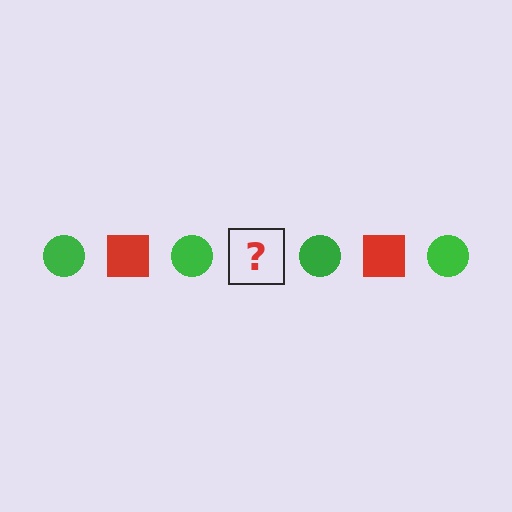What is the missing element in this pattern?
The missing element is a red square.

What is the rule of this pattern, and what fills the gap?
The rule is that the pattern alternates between green circle and red square. The gap should be filled with a red square.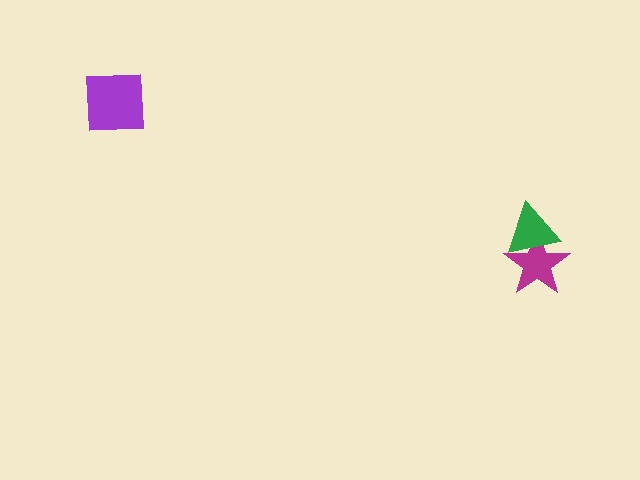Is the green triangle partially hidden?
No, no other shape covers it.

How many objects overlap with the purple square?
0 objects overlap with the purple square.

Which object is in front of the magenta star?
The green triangle is in front of the magenta star.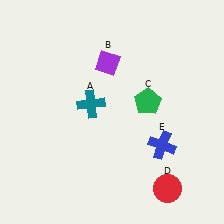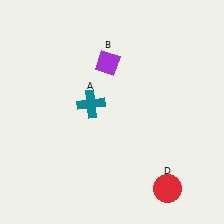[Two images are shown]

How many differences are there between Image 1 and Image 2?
There are 2 differences between the two images.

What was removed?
The blue cross (E), the green pentagon (C) were removed in Image 2.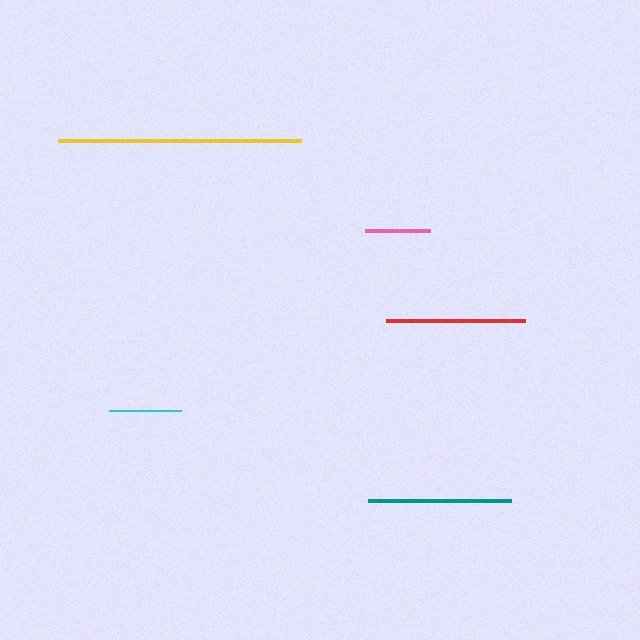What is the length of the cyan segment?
The cyan segment is approximately 72 pixels long.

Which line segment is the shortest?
The pink line is the shortest at approximately 65 pixels.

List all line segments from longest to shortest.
From longest to shortest: yellow, teal, red, cyan, pink.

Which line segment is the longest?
The yellow line is the longest at approximately 244 pixels.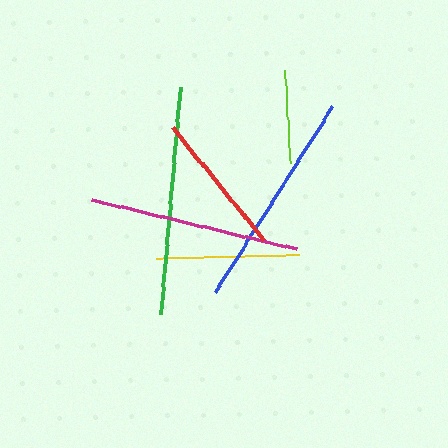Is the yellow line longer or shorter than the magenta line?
The magenta line is longer than the yellow line.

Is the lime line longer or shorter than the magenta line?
The magenta line is longer than the lime line.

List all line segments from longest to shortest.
From longest to shortest: green, blue, magenta, red, yellow, lime.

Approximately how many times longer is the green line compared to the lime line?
The green line is approximately 2.4 times the length of the lime line.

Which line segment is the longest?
The green line is the longest at approximately 227 pixels.